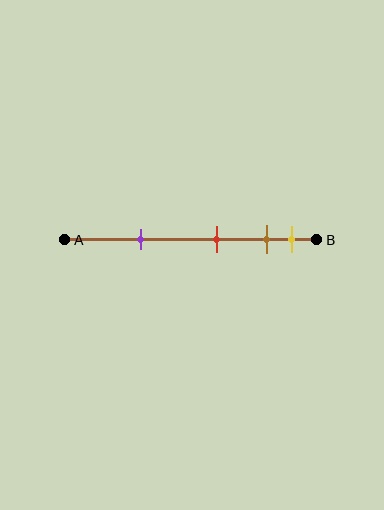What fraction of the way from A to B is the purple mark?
The purple mark is approximately 30% (0.3) of the way from A to B.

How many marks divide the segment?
There are 4 marks dividing the segment.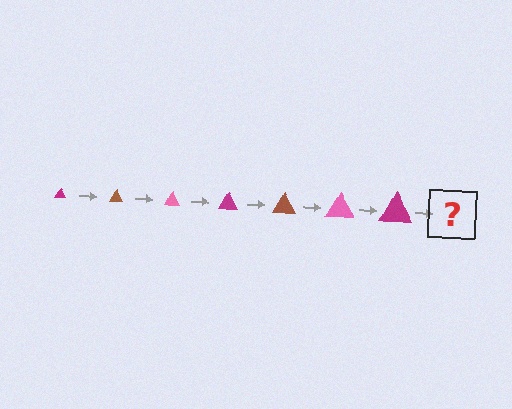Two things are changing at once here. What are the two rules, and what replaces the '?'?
The two rules are that the triangle grows larger each step and the color cycles through magenta, brown, and pink. The '?' should be a brown triangle, larger than the previous one.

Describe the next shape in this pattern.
It should be a brown triangle, larger than the previous one.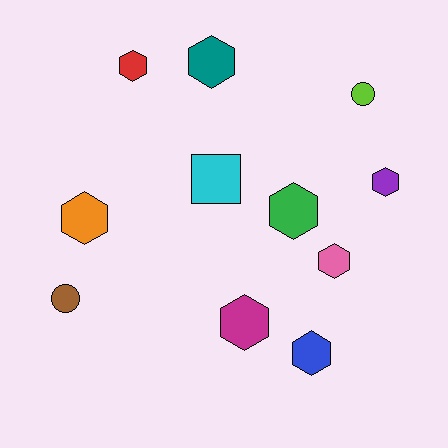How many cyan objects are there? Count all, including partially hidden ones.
There is 1 cyan object.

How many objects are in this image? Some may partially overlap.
There are 11 objects.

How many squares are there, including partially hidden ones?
There is 1 square.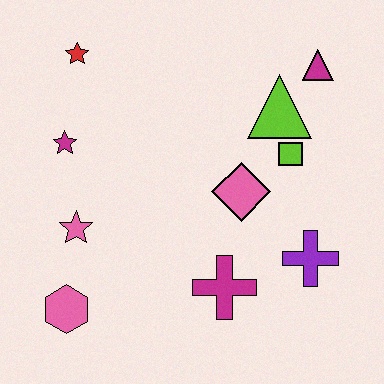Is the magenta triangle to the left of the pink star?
No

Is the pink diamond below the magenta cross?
No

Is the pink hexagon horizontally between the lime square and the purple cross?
No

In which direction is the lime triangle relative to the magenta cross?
The lime triangle is above the magenta cross.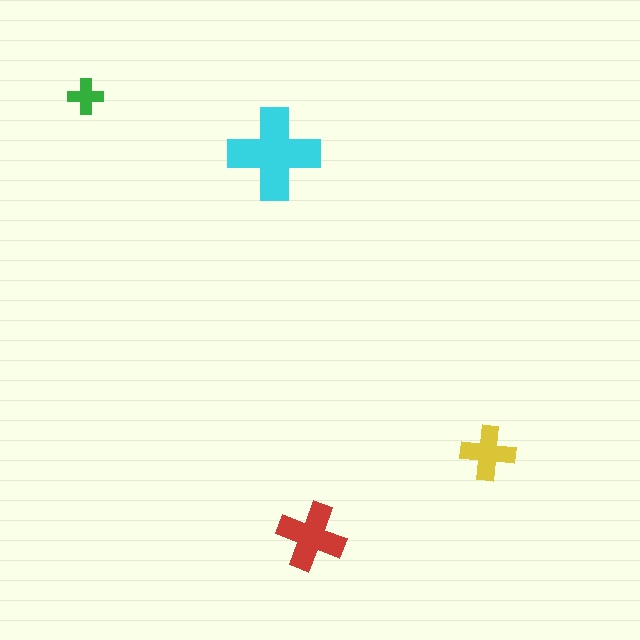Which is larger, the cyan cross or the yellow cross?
The cyan one.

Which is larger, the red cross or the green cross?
The red one.